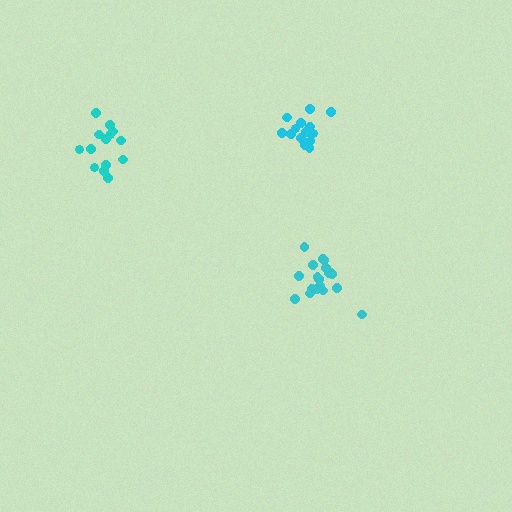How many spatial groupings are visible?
There are 3 spatial groupings.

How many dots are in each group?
Group 1: 19 dots, Group 2: 15 dots, Group 3: 16 dots (50 total).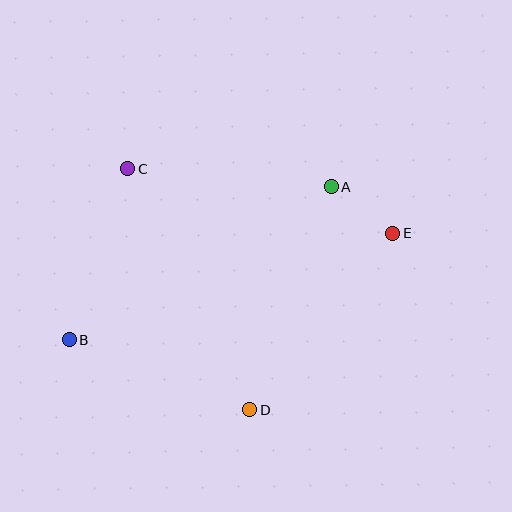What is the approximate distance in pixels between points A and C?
The distance between A and C is approximately 205 pixels.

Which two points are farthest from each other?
Points B and E are farthest from each other.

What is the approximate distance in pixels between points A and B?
The distance between A and B is approximately 303 pixels.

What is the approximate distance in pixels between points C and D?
The distance between C and D is approximately 271 pixels.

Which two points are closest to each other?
Points A and E are closest to each other.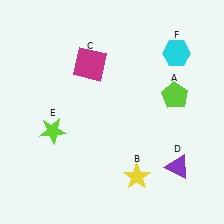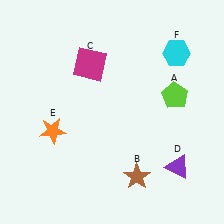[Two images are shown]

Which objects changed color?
B changed from yellow to brown. E changed from lime to orange.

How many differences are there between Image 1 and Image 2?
There are 2 differences between the two images.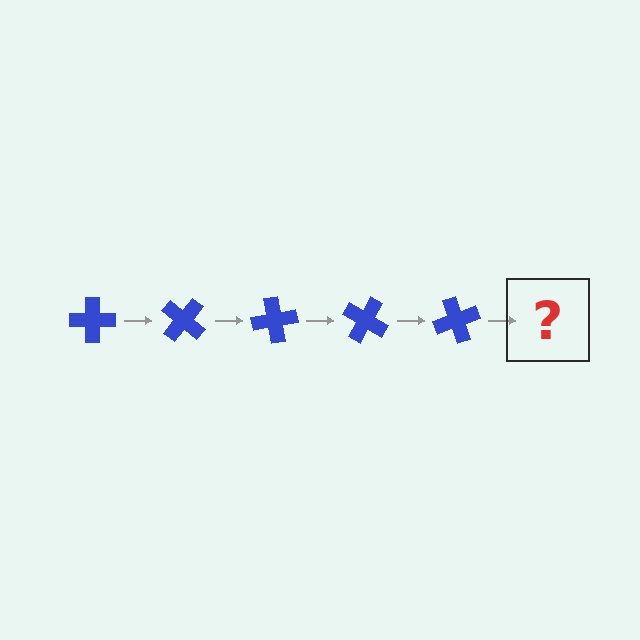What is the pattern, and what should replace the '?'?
The pattern is that the cross rotates 40 degrees each step. The '?' should be a blue cross rotated 200 degrees.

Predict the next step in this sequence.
The next step is a blue cross rotated 200 degrees.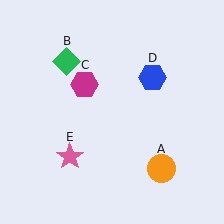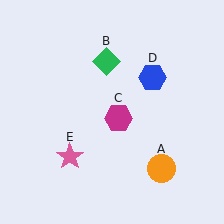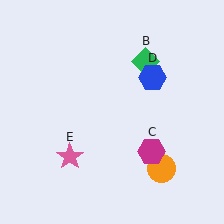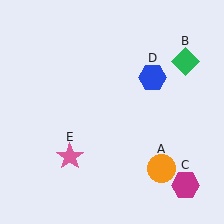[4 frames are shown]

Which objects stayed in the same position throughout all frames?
Orange circle (object A) and blue hexagon (object D) and pink star (object E) remained stationary.